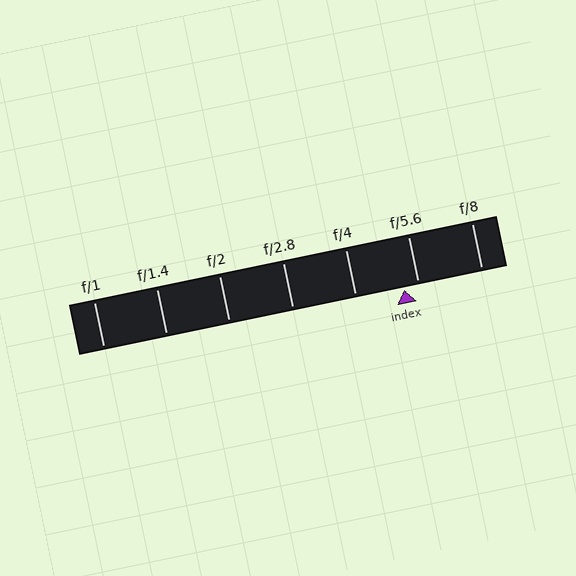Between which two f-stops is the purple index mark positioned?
The index mark is between f/4 and f/5.6.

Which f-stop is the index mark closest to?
The index mark is closest to f/5.6.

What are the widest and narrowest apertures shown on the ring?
The widest aperture shown is f/1 and the narrowest is f/8.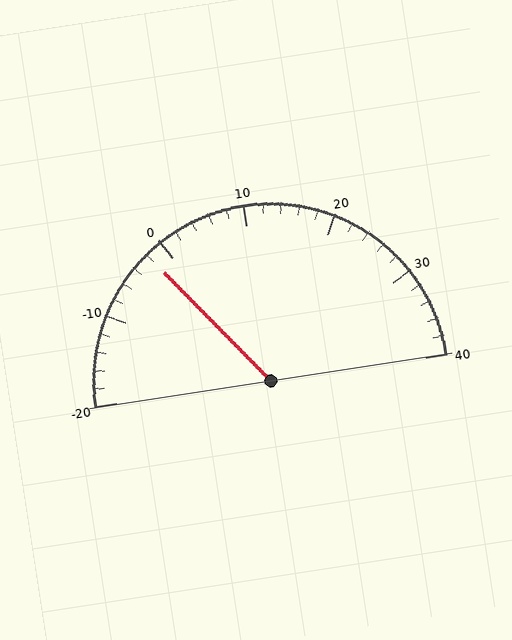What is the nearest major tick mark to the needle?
The nearest major tick mark is 0.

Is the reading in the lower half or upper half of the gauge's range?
The reading is in the lower half of the range (-20 to 40).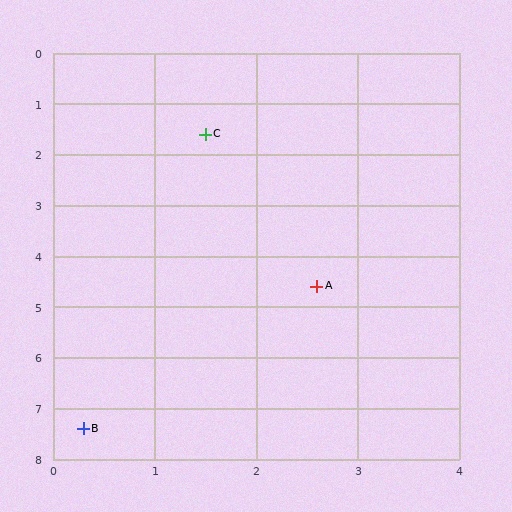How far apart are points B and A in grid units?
Points B and A are about 3.6 grid units apart.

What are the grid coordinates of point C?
Point C is at approximately (1.5, 1.6).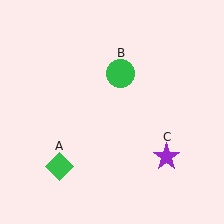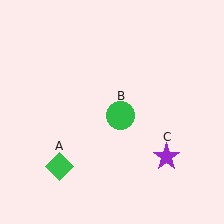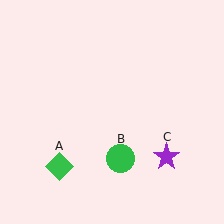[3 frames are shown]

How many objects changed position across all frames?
1 object changed position: green circle (object B).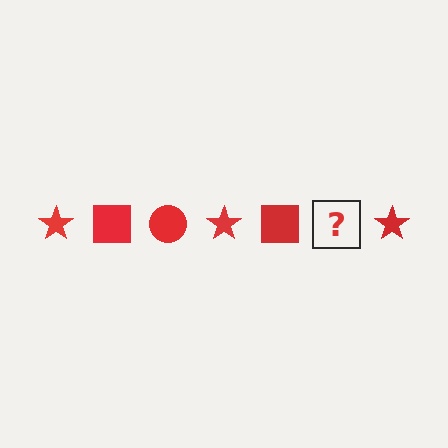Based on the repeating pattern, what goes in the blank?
The blank should be a red circle.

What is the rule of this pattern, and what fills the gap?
The rule is that the pattern cycles through star, square, circle shapes in red. The gap should be filled with a red circle.